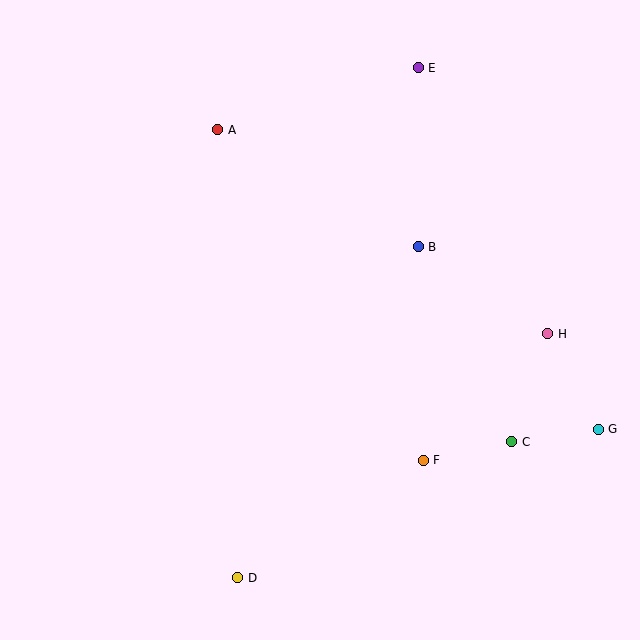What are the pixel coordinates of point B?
Point B is at (418, 247).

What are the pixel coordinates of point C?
Point C is at (512, 442).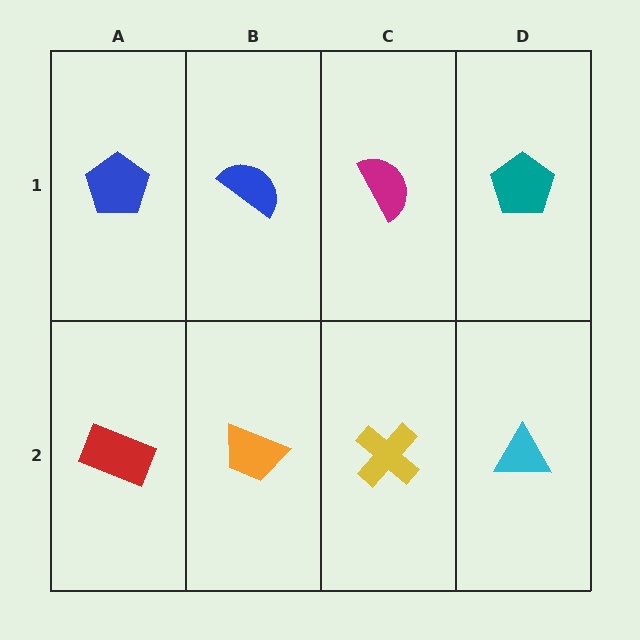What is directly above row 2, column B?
A blue semicircle.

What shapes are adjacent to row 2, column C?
A magenta semicircle (row 1, column C), an orange trapezoid (row 2, column B), a cyan triangle (row 2, column D).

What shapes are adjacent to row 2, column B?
A blue semicircle (row 1, column B), a red rectangle (row 2, column A), a yellow cross (row 2, column C).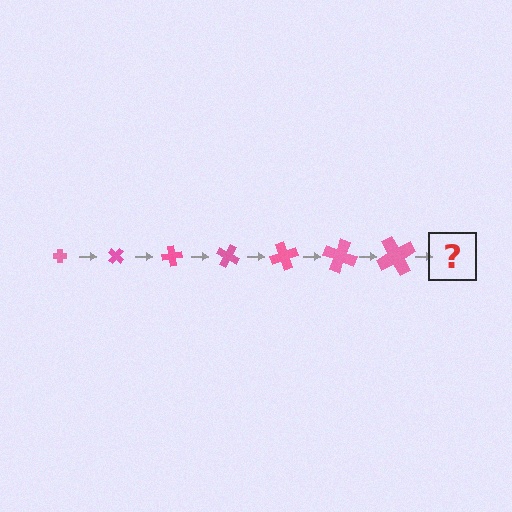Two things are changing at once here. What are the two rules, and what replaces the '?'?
The two rules are that the cross grows larger each step and it rotates 40 degrees each step. The '?' should be a cross, larger than the previous one and rotated 280 degrees from the start.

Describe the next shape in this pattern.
It should be a cross, larger than the previous one and rotated 280 degrees from the start.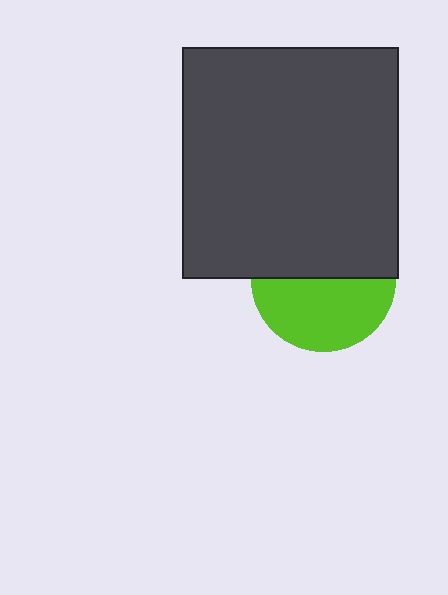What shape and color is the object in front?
The object in front is a dark gray rectangle.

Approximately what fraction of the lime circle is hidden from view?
Roughly 50% of the lime circle is hidden behind the dark gray rectangle.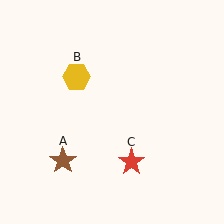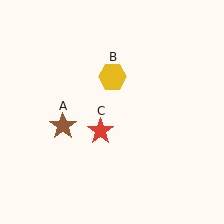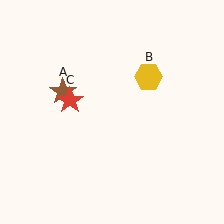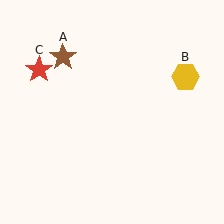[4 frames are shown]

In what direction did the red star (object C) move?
The red star (object C) moved up and to the left.